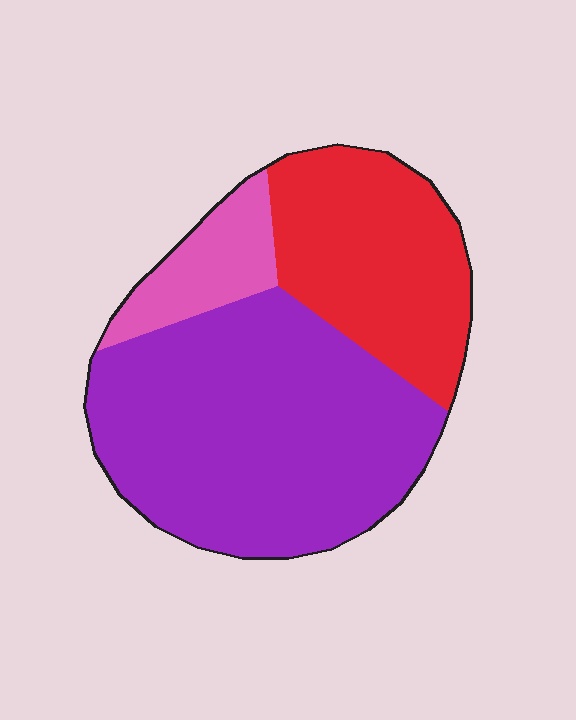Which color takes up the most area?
Purple, at roughly 60%.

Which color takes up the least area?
Pink, at roughly 10%.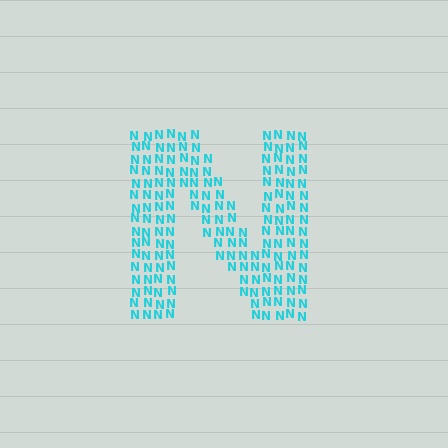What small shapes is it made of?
It is made of small letter N's.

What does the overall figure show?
The overall figure shows the letter N.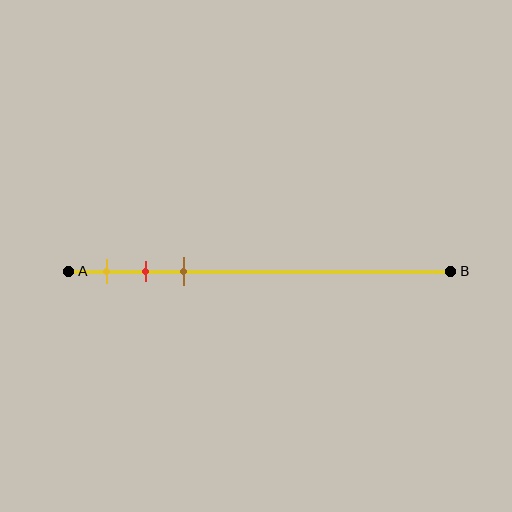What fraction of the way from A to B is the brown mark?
The brown mark is approximately 30% (0.3) of the way from A to B.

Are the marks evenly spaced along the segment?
Yes, the marks are approximately evenly spaced.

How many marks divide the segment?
There are 3 marks dividing the segment.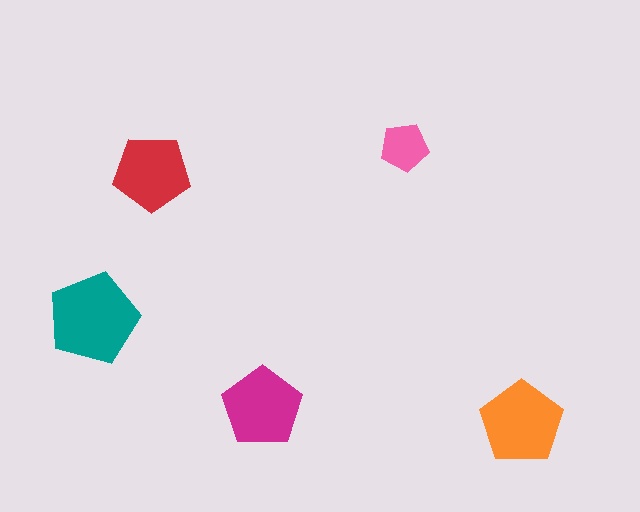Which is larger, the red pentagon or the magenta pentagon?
The magenta one.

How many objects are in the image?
There are 5 objects in the image.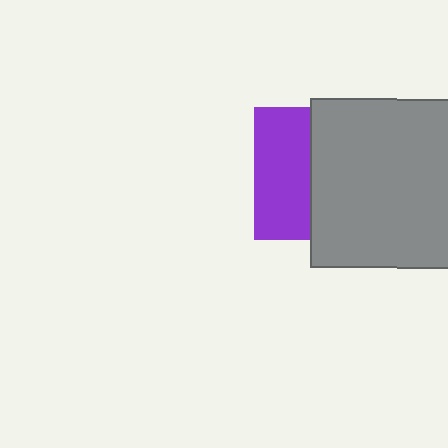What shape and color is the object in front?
The object in front is a gray square.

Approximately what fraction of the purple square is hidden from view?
Roughly 58% of the purple square is hidden behind the gray square.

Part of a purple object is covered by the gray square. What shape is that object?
It is a square.